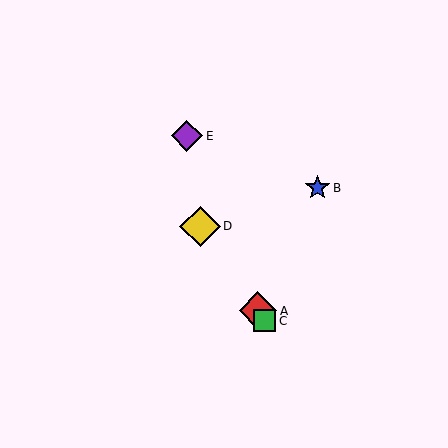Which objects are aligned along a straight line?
Objects A, C, D are aligned along a straight line.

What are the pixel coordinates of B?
Object B is at (317, 188).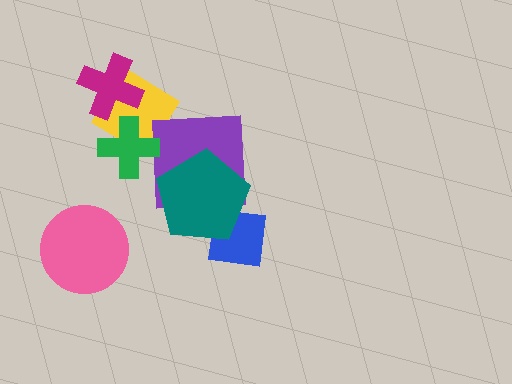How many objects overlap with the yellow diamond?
2 objects overlap with the yellow diamond.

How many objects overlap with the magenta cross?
1 object overlaps with the magenta cross.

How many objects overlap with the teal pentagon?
2 objects overlap with the teal pentagon.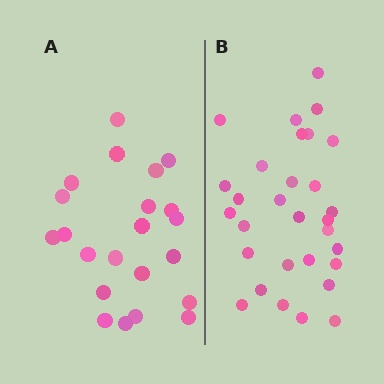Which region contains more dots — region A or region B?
Region B (the right region) has more dots.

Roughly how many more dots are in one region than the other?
Region B has roughly 8 or so more dots than region A.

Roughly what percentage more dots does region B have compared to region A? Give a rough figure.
About 35% more.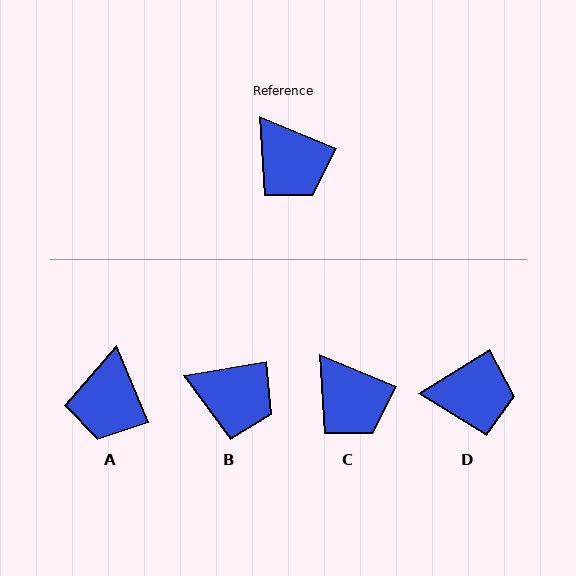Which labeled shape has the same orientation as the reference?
C.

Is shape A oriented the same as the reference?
No, it is off by about 45 degrees.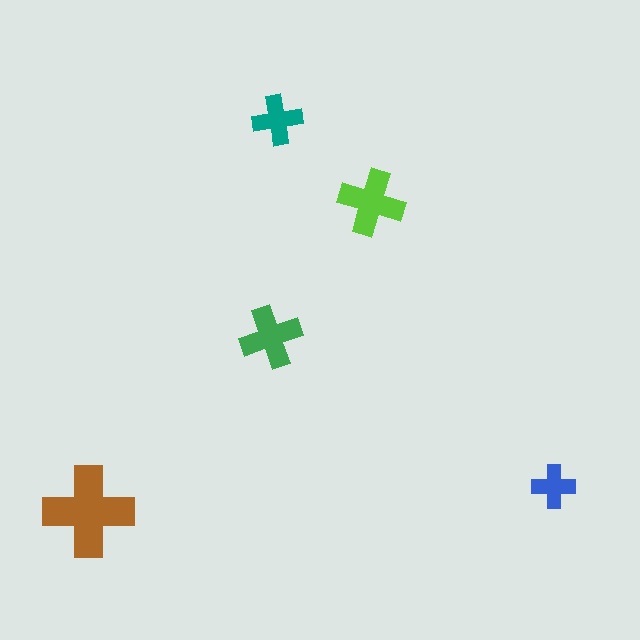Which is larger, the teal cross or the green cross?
The green one.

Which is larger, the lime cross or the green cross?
The lime one.